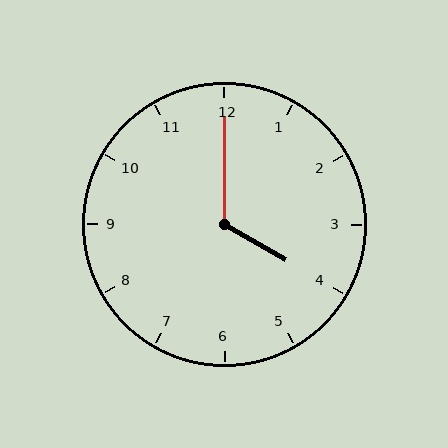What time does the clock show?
4:00.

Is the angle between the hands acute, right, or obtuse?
It is obtuse.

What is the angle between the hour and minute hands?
Approximately 120 degrees.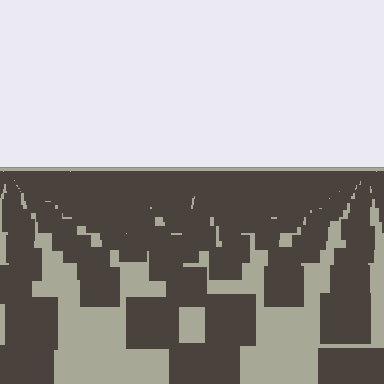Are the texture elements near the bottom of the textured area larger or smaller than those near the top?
Larger. Near the bottom, elements are closer to the viewer and appear at a bigger on-screen size.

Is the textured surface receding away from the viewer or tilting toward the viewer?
The surface is receding away from the viewer. Texture elements get smaller and denser toward the top.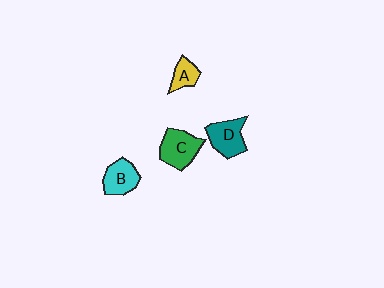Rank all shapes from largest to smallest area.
From largest to smallest: C (green), D (teal), B (cyan), A (yellow).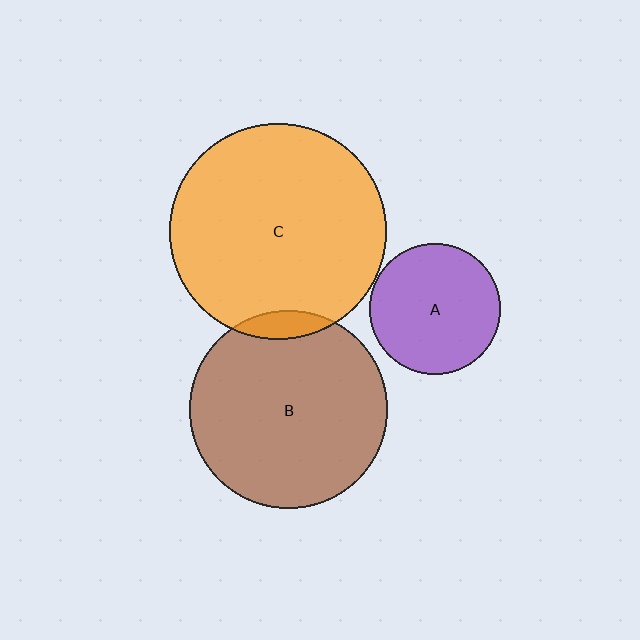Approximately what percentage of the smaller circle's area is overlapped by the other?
Approximately 5%.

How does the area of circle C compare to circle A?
Approximately 2.7 times.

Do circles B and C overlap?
Yes.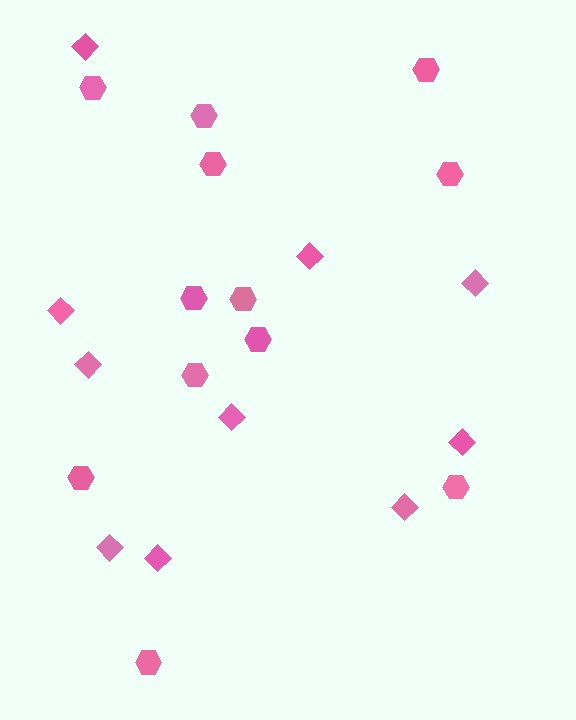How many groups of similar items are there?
There are 2 groups: one group of diamonds (10) and one group of hexagons (12).